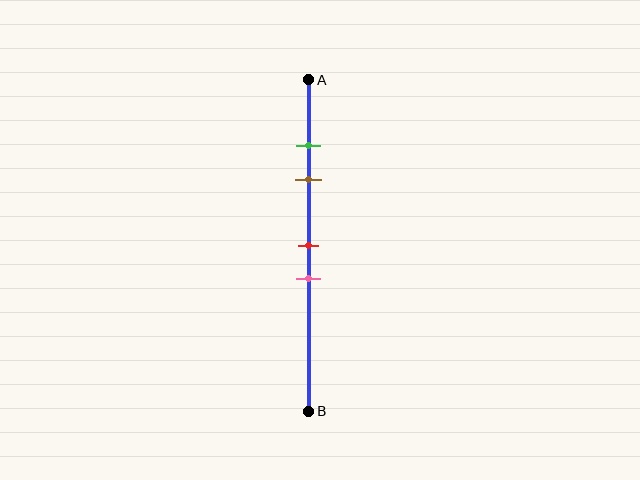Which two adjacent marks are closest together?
The green and brown marks are the closest adjacent pair.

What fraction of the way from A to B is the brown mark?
The brown mark is approximately 30% (0.3) of the way from A to B.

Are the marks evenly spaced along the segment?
No, the marks are not evenly spaced.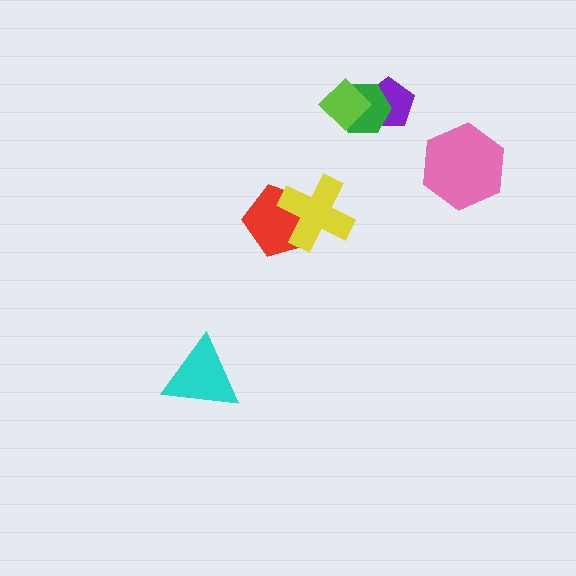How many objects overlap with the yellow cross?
1 object overlaps with the yellow cross.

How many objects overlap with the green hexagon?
2 objects overlap with the green hexagon.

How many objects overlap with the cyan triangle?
0 objects overlap with the cyan triangle.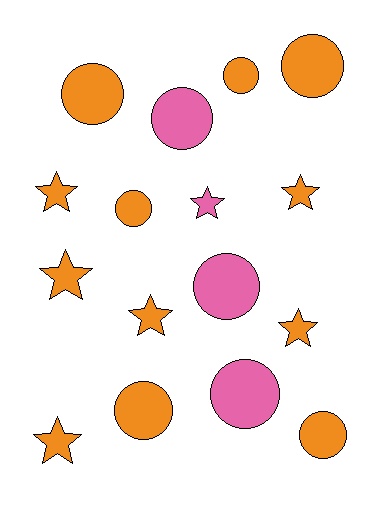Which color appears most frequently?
Orange, with 12 objects.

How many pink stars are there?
There is 1 pink star.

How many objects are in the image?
There are 16 objects.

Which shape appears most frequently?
Circle, with 9 objects.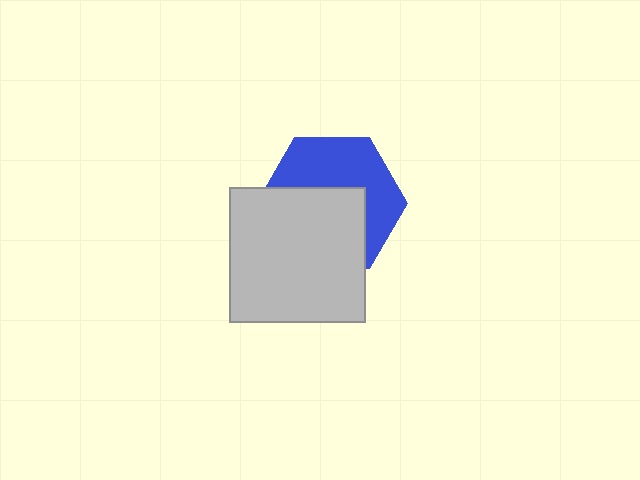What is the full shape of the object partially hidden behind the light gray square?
The partially hidden object is a blue hexagon.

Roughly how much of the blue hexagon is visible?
About half of it is visible (roughly 49%).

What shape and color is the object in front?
The object in front is a light gray square.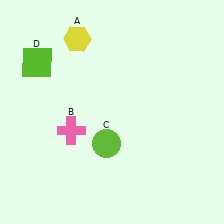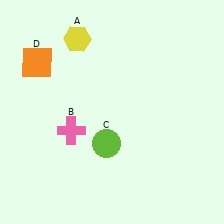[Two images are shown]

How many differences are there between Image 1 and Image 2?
There is 1 difference between the two images.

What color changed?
The square (D) changed from lime in Image 1 to orange in Image 2.